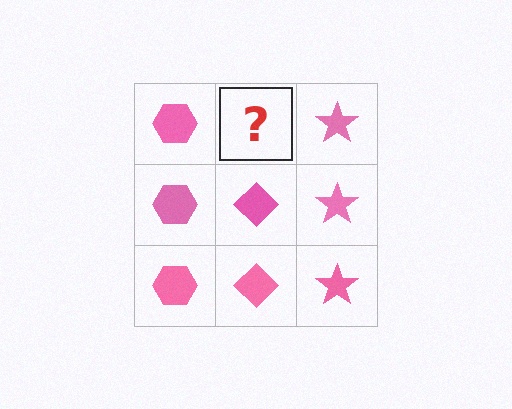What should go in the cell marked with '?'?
The missing cell should contain a pink diamond.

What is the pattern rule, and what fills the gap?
The rule is that each column has a consistent shape. The gap should be filled with a pink diamond.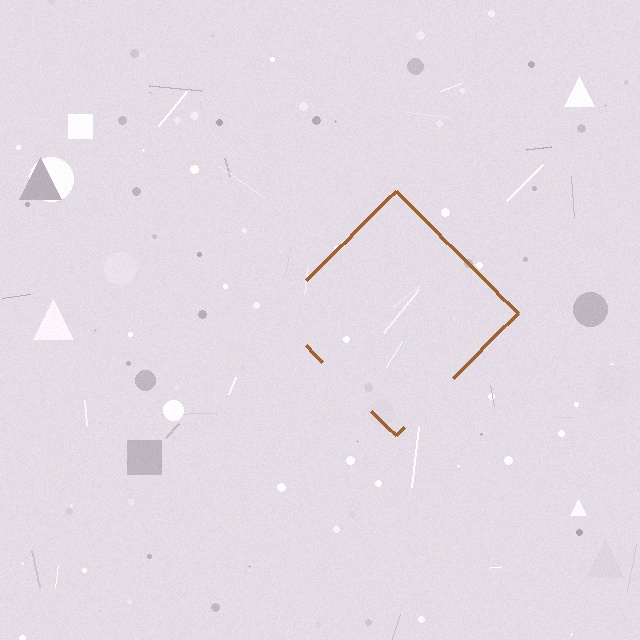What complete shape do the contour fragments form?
The contour fragments form a diamond.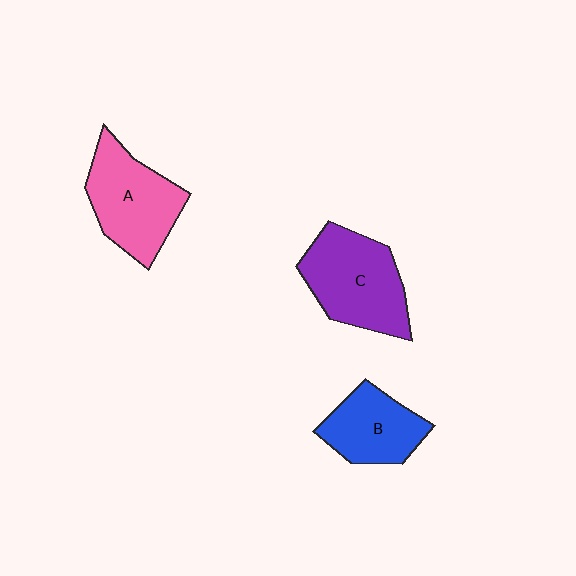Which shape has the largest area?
Shape C (purple).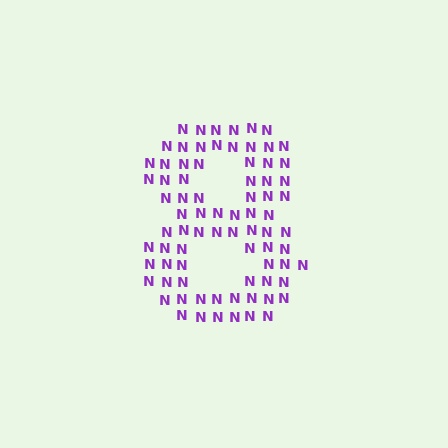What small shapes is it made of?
It is made of small letter N's.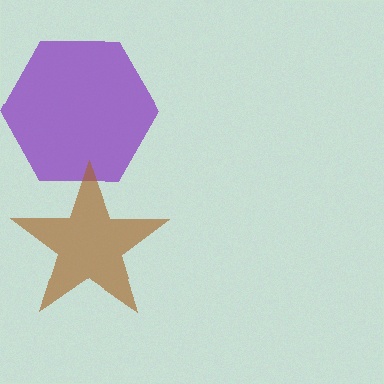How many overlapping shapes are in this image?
There are 2 overlapping shapes in the image.